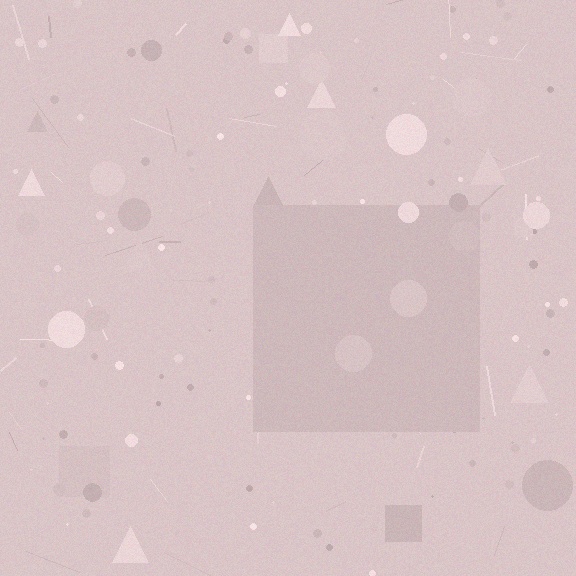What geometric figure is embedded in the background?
A square is embedded in the background.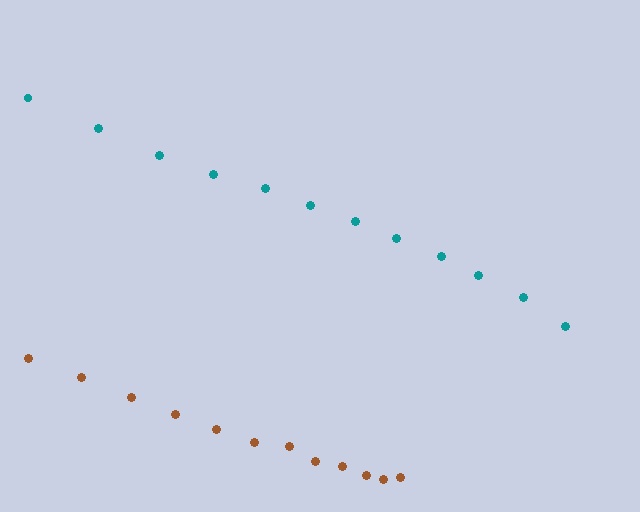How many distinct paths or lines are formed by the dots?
There are 2 distinct paths.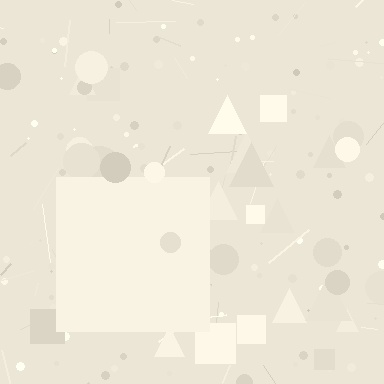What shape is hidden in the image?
A square is hidden in the image.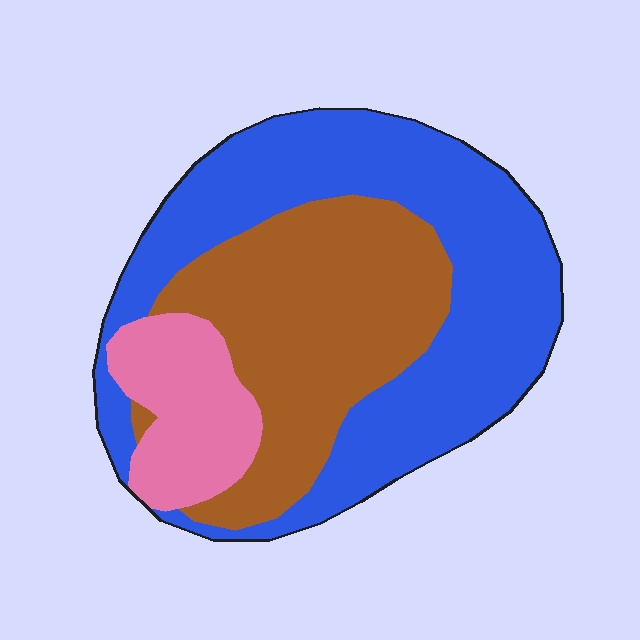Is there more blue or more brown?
Blue.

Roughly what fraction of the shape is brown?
Brown takes up about one third (1/3) of the shape.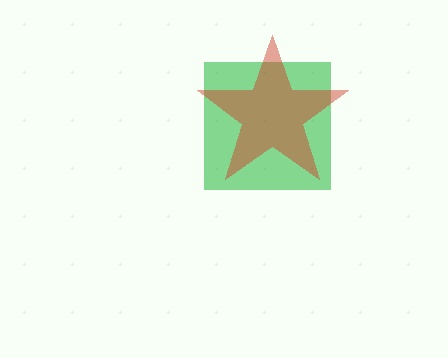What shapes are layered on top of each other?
The layered shapes are: a green square, a red star.